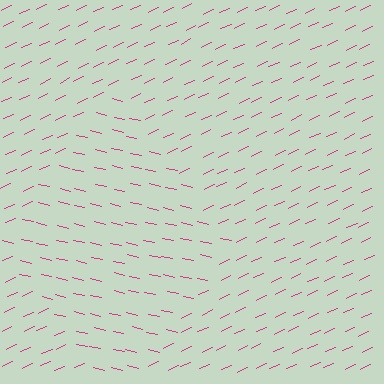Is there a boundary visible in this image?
Yes, there is a texture boundary formed by a change in line orientation.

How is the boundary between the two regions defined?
The boundary is defined purely by a change in line orientation (approximately 38 degrees difference). All lines are the same color and thickness.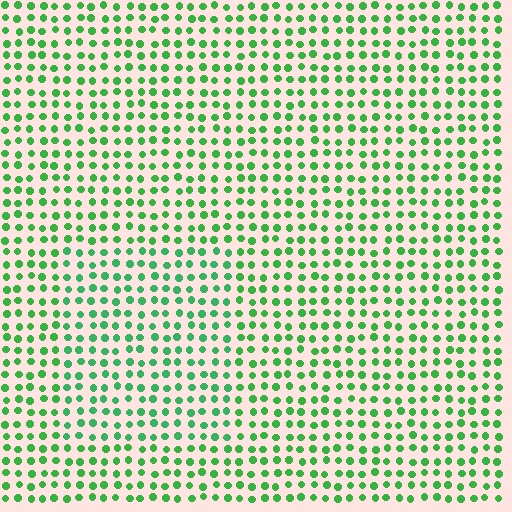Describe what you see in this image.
The image is filled with small green elements in a uniform arrangement. A rectangle-shaped region is visible where the elements are tinted to a slightly different hue, forming a subtle color boundary.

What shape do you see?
I see a rectangle.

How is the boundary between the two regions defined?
The boundary is defined purely by a slight shift in hue (about 16 degrees). Spacing, size, and orientation are identical on both sides.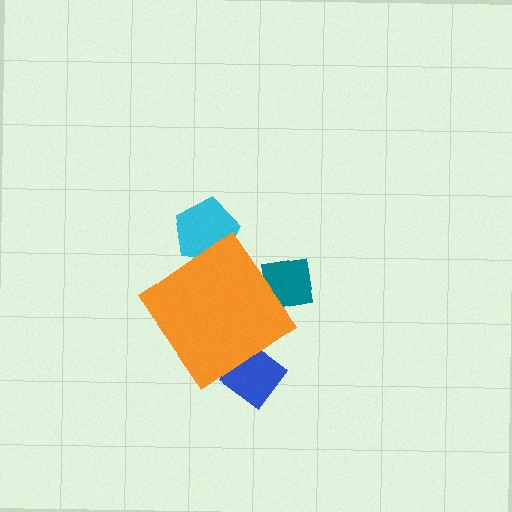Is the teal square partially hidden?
Yes, the teal square is partially hidden behind the orange diamond.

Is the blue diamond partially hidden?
Yes, the blue diamond is partially hidden behind the orange diamond.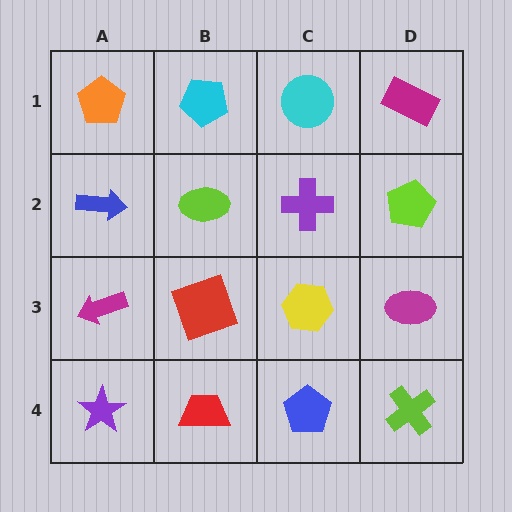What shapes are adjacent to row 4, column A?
A magenta arrow (row 3, column A), a red trapezoid (row 4, column B).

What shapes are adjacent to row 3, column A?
A blue arrow (row 2, column A), a purple star (row 4, column A), a red square (row 3, column B).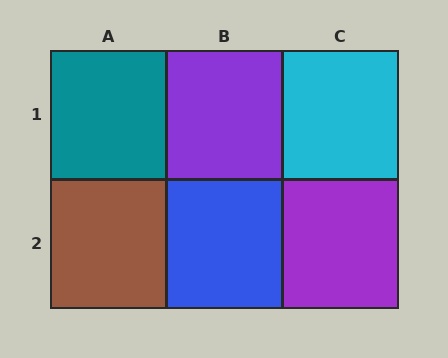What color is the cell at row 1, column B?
Purple.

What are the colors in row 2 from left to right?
Brown, blue, purple.